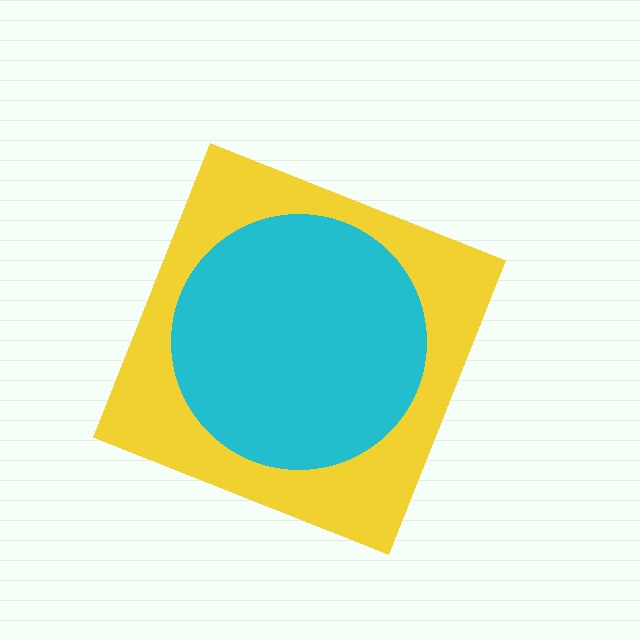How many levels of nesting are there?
2.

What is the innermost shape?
The cyan circle.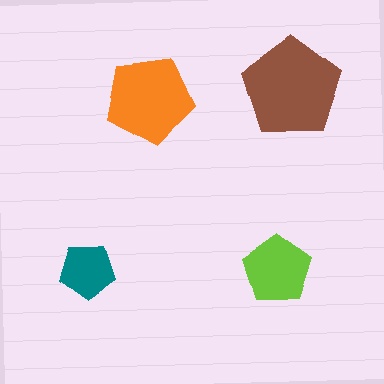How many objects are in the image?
There are 4 objects in the image.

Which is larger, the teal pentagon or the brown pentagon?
The brown one.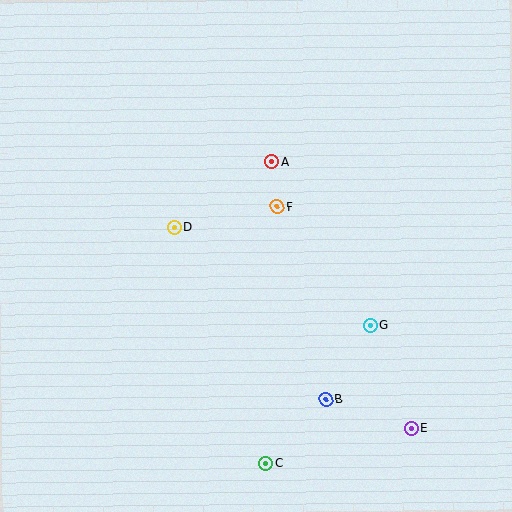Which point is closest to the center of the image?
Point F at (277, 206) is closest to the center.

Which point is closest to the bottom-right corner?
Point E is closest to the bottom-right corner.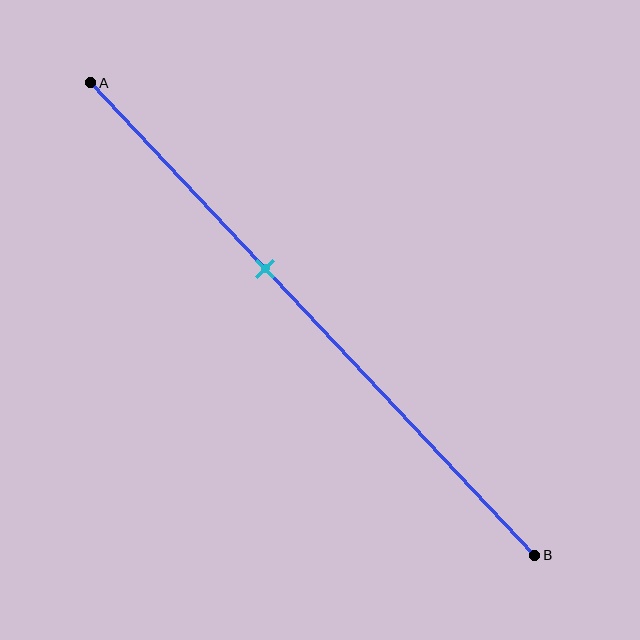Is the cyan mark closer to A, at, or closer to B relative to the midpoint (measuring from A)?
The cyan mark is closer to point A than the midpoint of segment AB.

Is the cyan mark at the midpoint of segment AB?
No, the mark is at about 40% from A, not at the 50% midpoint.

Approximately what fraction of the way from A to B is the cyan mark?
The cyan mark is approximately 40% of the way from A to B.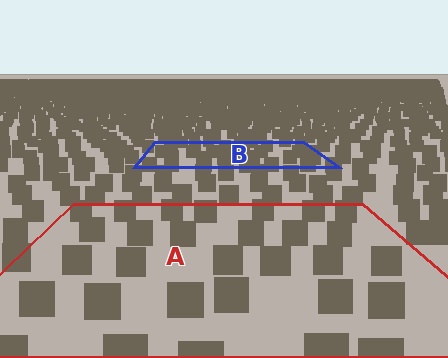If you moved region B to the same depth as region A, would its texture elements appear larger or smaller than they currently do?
They would appear larger. At a closer depth, the same texture elements are projected at a bigger on-screen size.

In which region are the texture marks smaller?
The texture marks are smaller in region B, because it is farther away.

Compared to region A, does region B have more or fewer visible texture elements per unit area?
Region B has more texture elements per unit area — they are packed more densely because it is farther away.